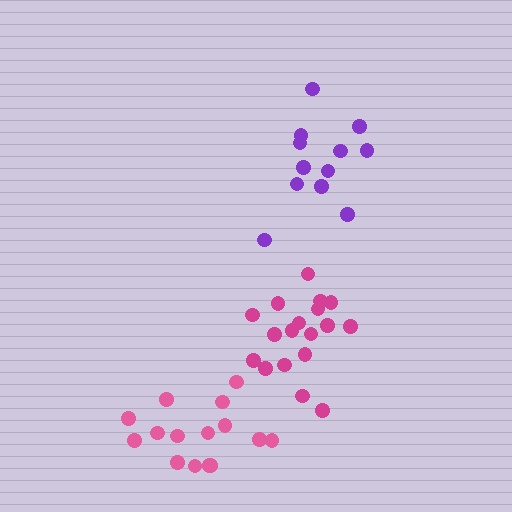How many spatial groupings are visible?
There are 3 spatial groupings.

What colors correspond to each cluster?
The clusters are colored: purple, pink, magenta.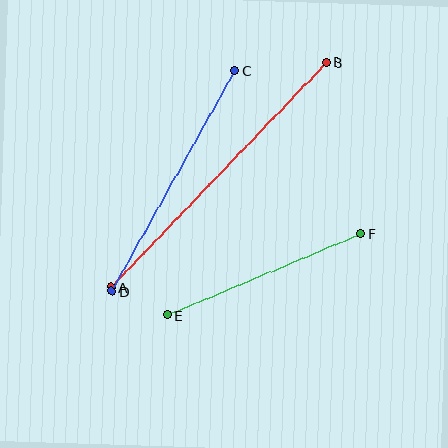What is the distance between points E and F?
The distance is approximately 210 pixels.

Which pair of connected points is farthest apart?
Points A and B are farthest apart.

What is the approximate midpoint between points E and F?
The midpoint is at approximately (264, 274) pixels.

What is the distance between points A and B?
The distance is approximately 311 pixels.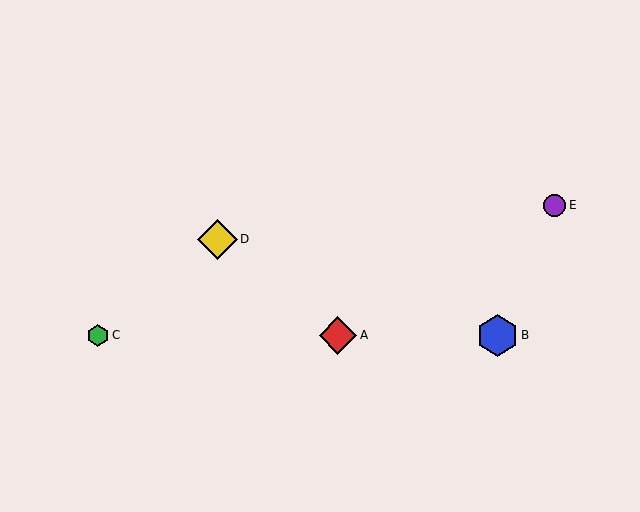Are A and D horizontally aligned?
No, A is at y≈335 and D is at y≈239.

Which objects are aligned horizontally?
Objects A, B, C are aligned horizontally.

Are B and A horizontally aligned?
Yes, both are at y≈335.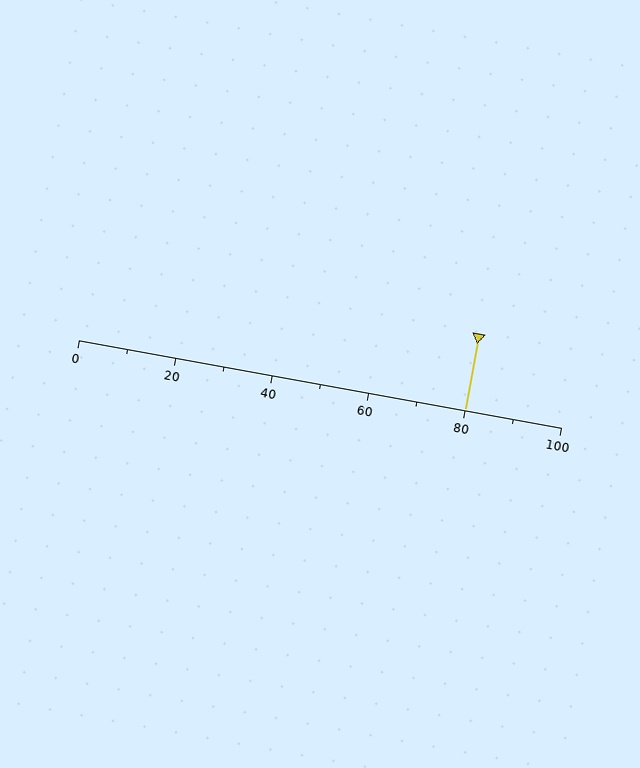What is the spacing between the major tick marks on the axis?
The major ticks are spaced 20 apart.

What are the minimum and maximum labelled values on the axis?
The axis runs from 0 to 100.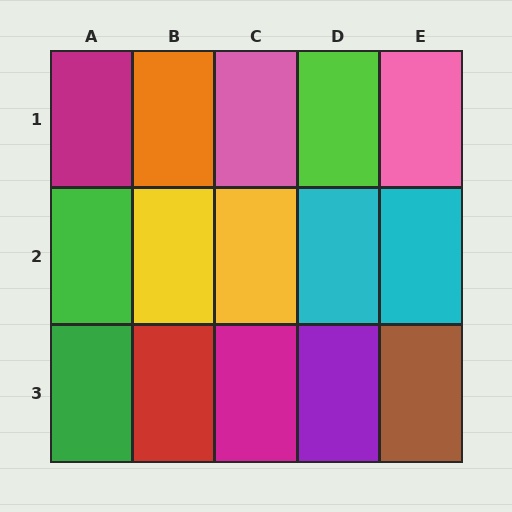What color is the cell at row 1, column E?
Pink.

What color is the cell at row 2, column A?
Green.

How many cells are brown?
1 cell is brown.